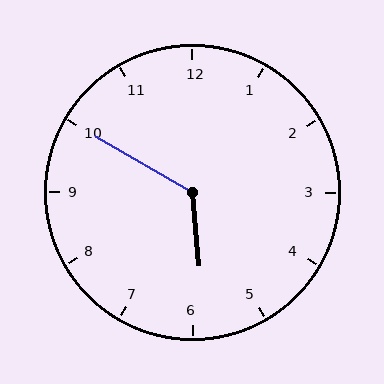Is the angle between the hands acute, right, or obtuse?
It is obtuse.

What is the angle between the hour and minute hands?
Approximately 125 degrees.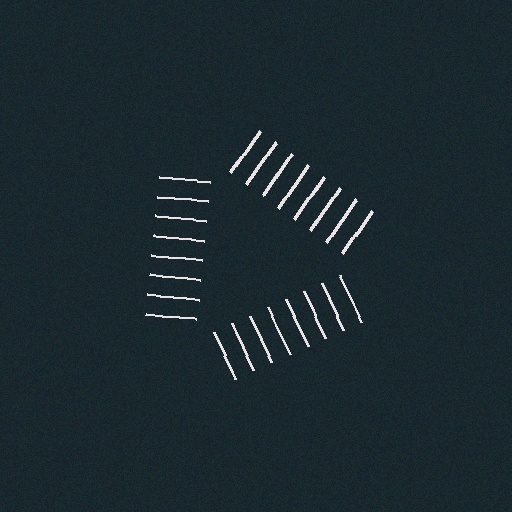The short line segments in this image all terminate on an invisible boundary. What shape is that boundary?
An illusory triangle — the line segments terminate on its edges but no continuous stroke is drawn.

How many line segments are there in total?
24 — 8 along each of the 3 edges.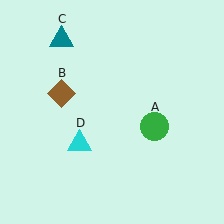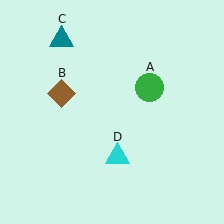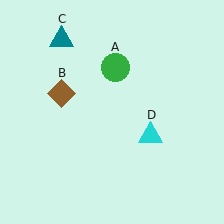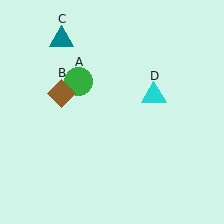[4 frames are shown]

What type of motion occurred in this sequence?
The green circle (object A), cyan triangle (object D) rotated counterclockwise around the center of the scene.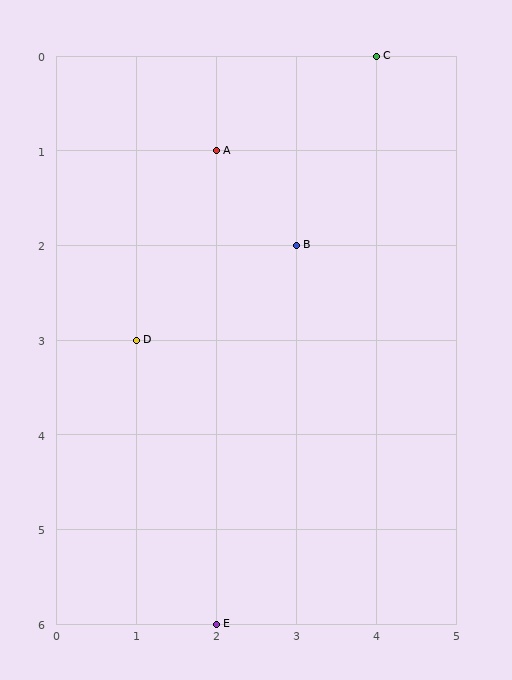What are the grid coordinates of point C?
Point C is at grid coordinates (4, 0).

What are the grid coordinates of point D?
Point D is at grid coordinates (1, 3).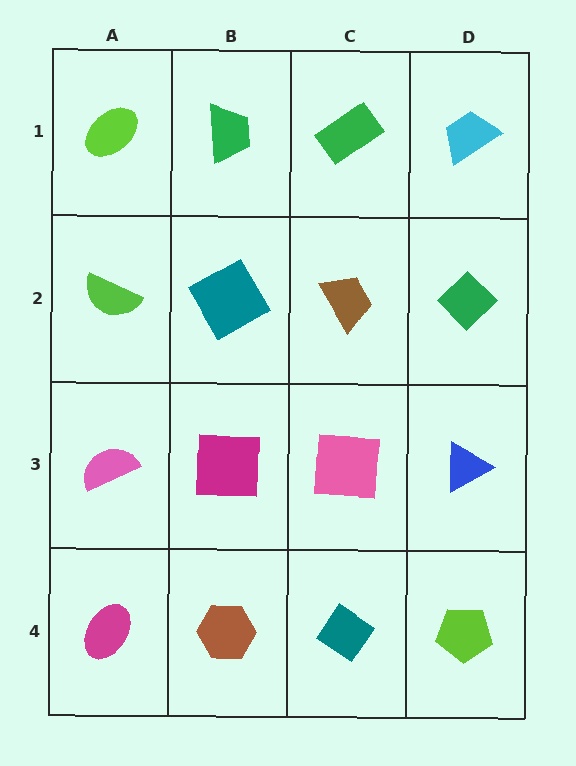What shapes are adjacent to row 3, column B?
A teal square (row 2, column B), a brown hexagon (row 4, column B), a pink semicircle (row 3, column A), a pink square (row 3, column C).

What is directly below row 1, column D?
A green diamond.